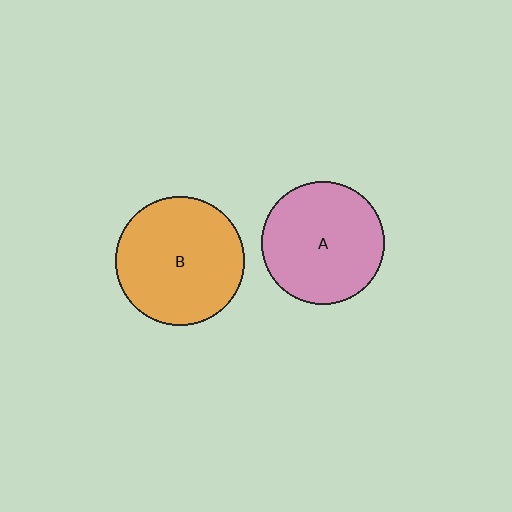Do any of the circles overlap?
No, none of the circles overlap.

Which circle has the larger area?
Circle B (orange).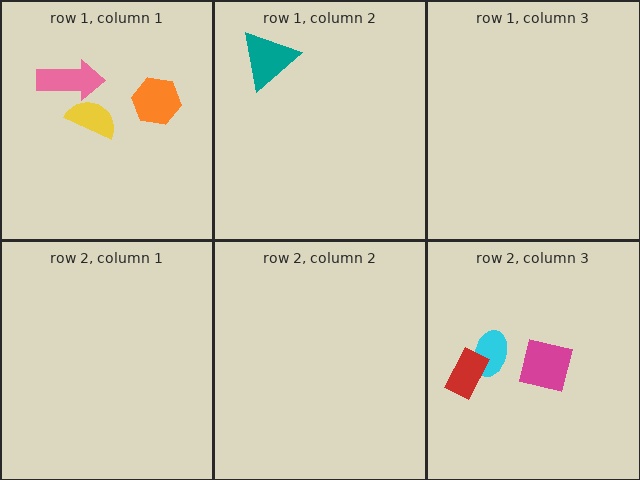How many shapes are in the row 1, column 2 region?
1.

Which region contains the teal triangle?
The row 1, column 2 region.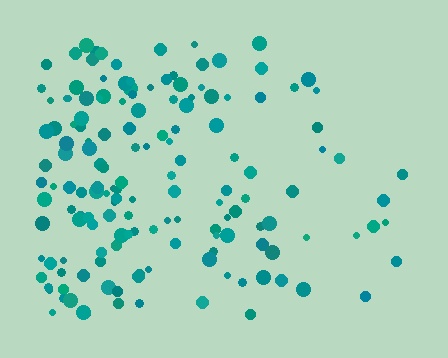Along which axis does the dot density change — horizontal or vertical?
Horizontal.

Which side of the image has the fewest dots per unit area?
The right.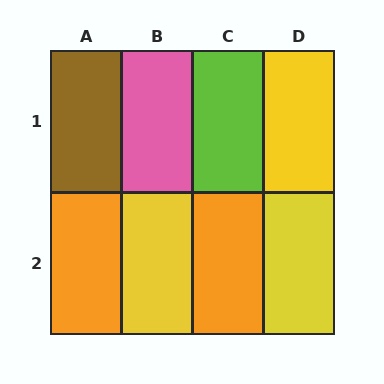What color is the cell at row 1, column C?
Lime.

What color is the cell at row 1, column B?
Pink.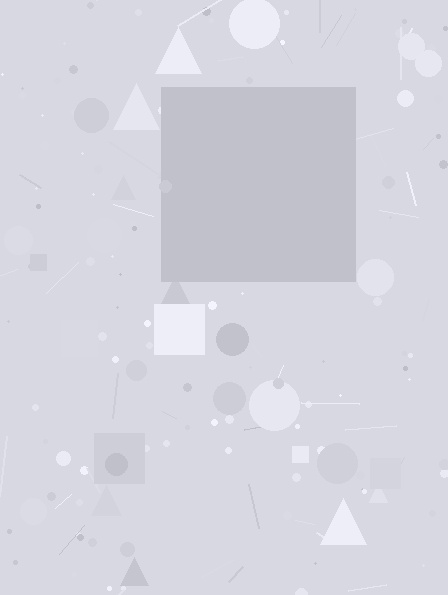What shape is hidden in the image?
A square is hidden in the image.